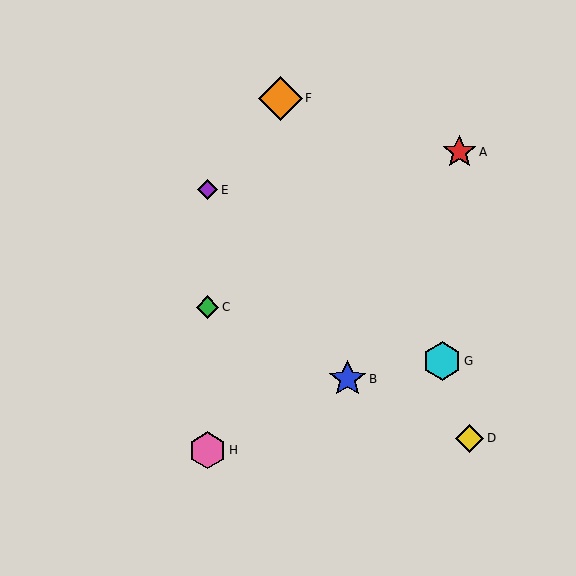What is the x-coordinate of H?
Object H is at x≈207.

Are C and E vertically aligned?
Yes, both are at x≈207.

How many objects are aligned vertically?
3 objects (C, E, H) are aligned vertically.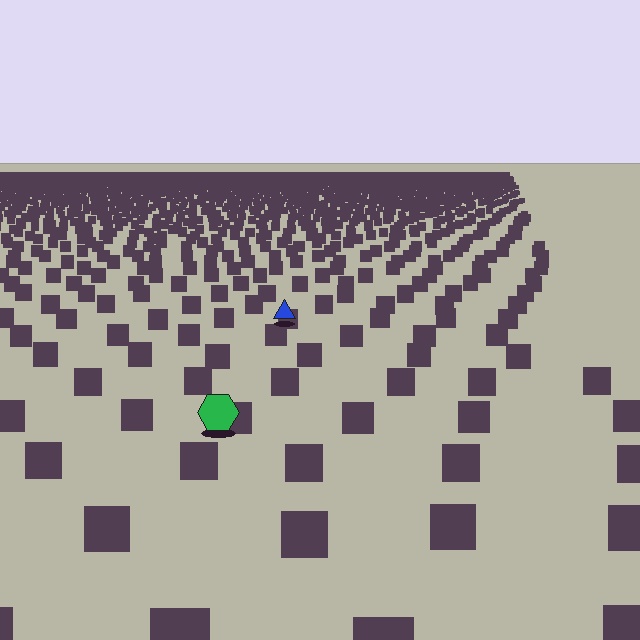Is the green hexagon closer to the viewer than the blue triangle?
Yes. The green hexagon is closer — you can tell from the texture gradient: the ground texture is coarser near it.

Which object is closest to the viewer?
The green hexagon is closest. The texture marks near it are larger and more spread out.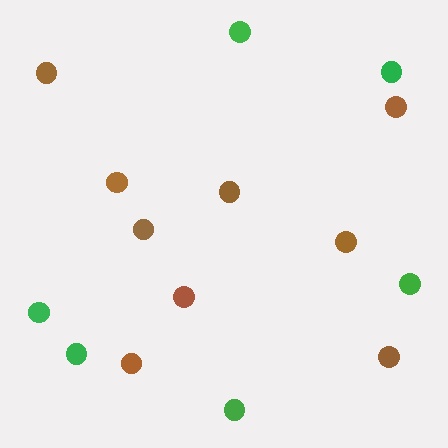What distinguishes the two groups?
There are 2 groups: one group of brown circles (9) and one group of green circles (6).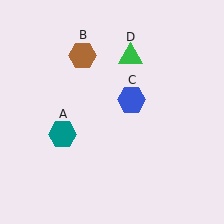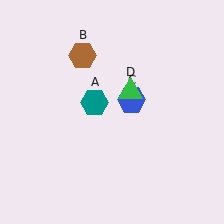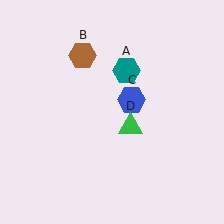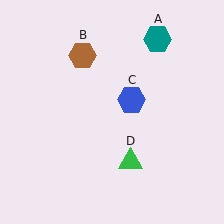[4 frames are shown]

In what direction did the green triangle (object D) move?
The green triangle (object D) moved down.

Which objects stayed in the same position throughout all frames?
Brown hexagon (object B) and blue hexagon (object C) remained stationary.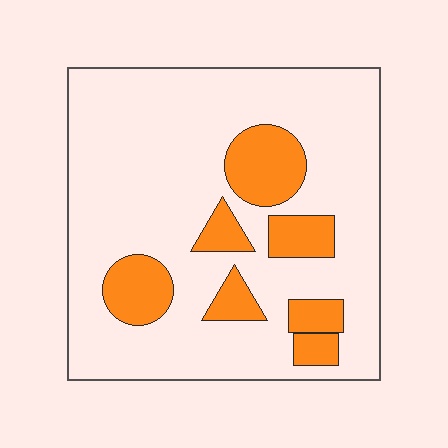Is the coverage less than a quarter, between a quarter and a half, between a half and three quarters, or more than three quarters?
Less than a quarter.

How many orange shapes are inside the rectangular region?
7.